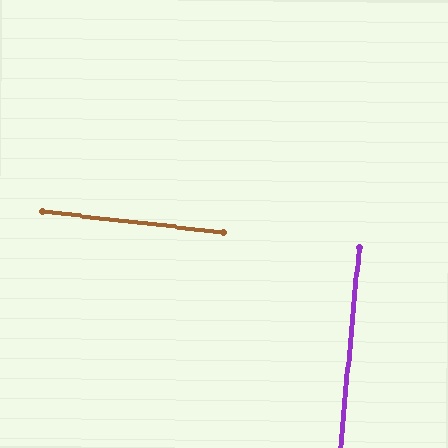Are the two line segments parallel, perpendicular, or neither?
Perpendicular — they meet at approximately 89°.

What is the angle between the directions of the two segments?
Approximately 89 degrees.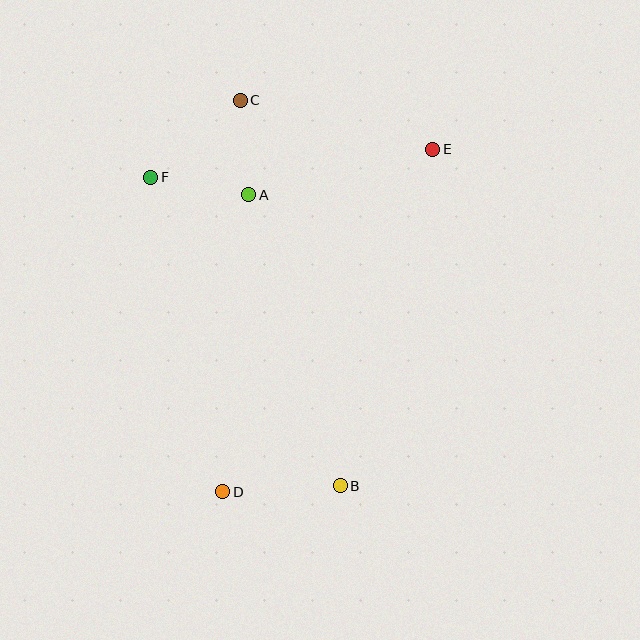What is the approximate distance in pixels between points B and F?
The distance between B and F is approximately 362 pixels.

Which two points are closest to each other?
Points A and C are closest to each other.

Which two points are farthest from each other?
Points D and E are farthest from each other.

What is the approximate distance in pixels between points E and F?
The distance between E and F is approximately 283 pixels.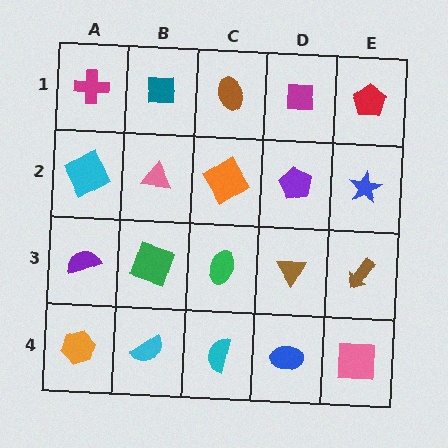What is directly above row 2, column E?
A red pentagon.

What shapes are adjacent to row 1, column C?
An orange diamond (row 2, column C), a teal square (row 1, column B), a magenta square (row 1, column D).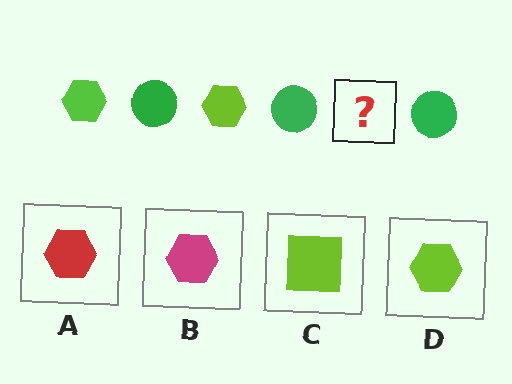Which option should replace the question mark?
Option D.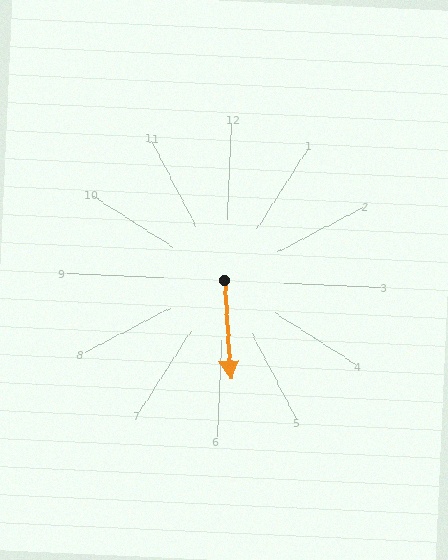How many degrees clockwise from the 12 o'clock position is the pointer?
Approximately 174 degrees.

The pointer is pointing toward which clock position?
Roughly 6 o'clock.